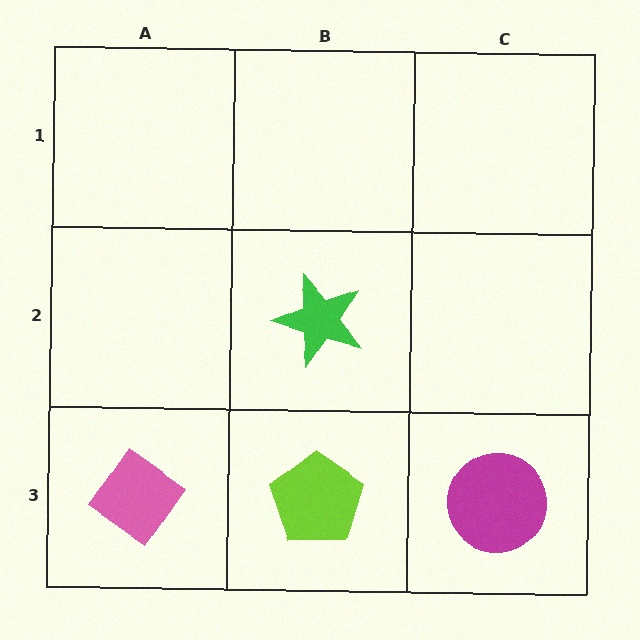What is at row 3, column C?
A magenta circle.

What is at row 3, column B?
A lime pentagon.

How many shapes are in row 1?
0 shapes.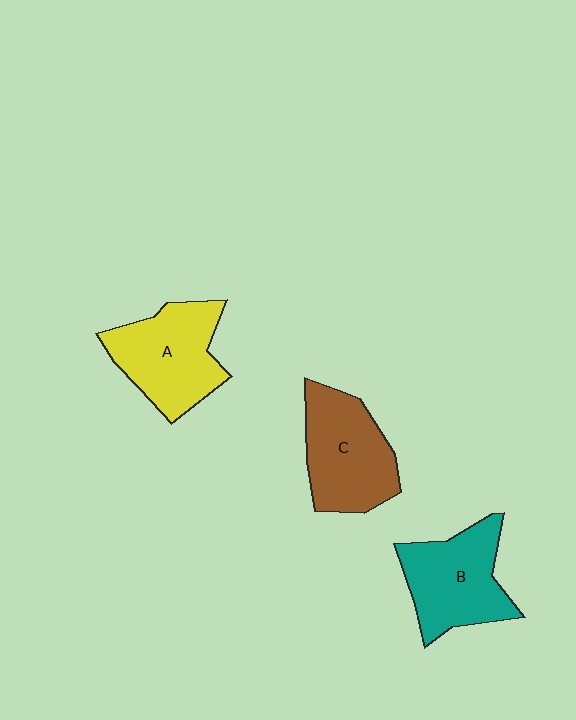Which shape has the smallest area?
Shape B (teal).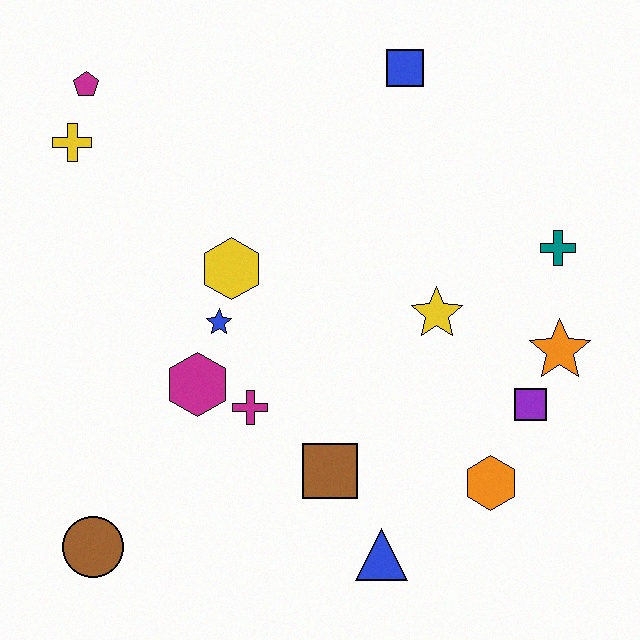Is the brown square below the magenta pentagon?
Yes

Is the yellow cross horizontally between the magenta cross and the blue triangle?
No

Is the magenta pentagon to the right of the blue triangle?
No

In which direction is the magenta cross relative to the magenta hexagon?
The magenta cross is to the right of the magenta hexagon.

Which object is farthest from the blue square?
The brown circle is farthest from the blue square.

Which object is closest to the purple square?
The orange star is closest to the purple square.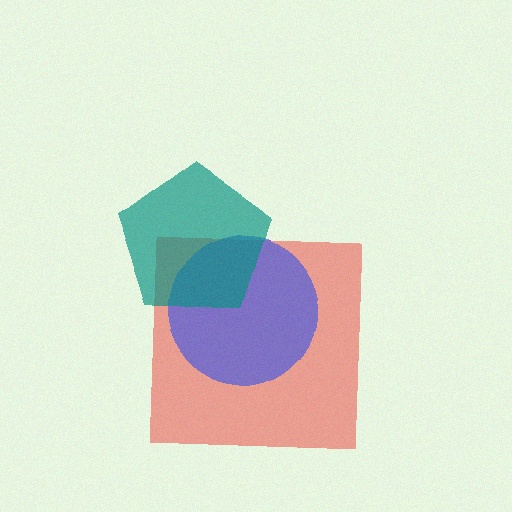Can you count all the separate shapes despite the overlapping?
Yes, there are 3 separate shapes.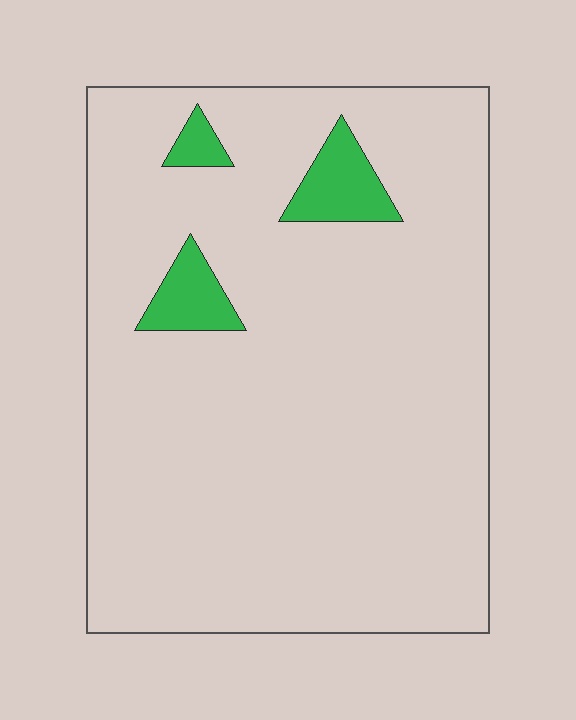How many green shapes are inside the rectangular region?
3.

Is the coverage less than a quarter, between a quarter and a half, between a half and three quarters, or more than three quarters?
Less than a quarter.